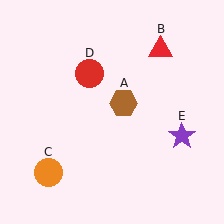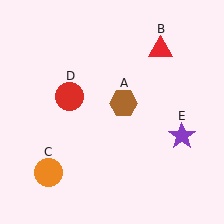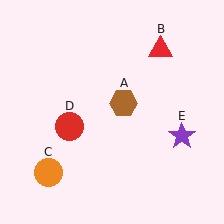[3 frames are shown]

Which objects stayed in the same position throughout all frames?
Brown hexagon (object A) and red triangle (object B) and orange circle (object C) and purple star (object E) remained stationary.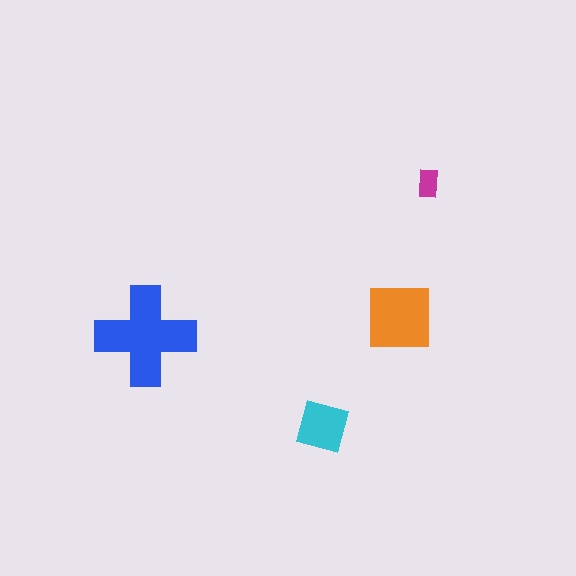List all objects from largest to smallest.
The blue cross, the orange square, the cyan diamond, the magenta rectangle.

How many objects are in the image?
There are 4 objects in the image.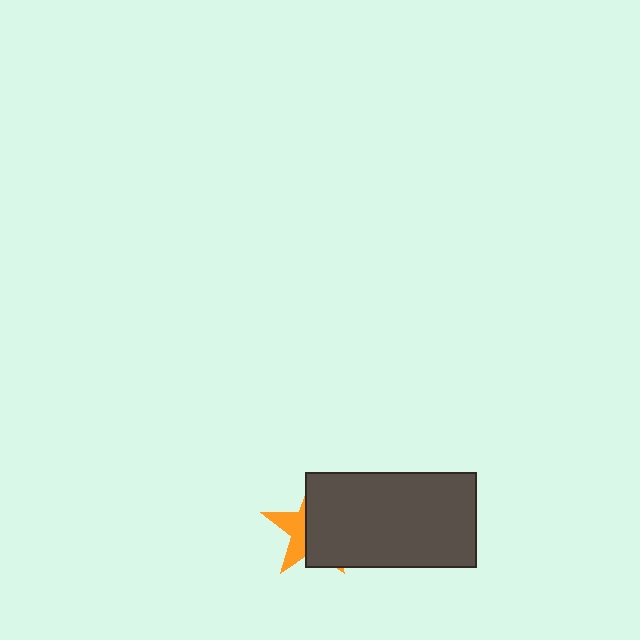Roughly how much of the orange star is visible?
A small part of it is visible (roughly 37%).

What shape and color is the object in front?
The object in front is a dark gray rectangle.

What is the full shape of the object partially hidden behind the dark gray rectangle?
The partially hidden object is an orange star.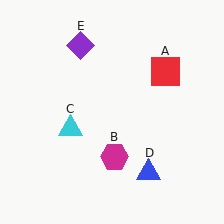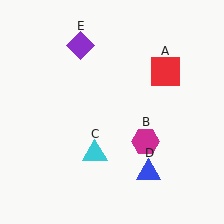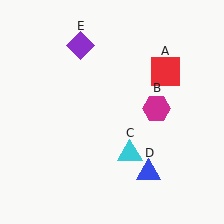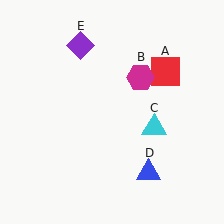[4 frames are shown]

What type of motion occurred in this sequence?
The magenta hexagon (object B), cyan triangle (object C) rotated counterclockwise around the center of the scene.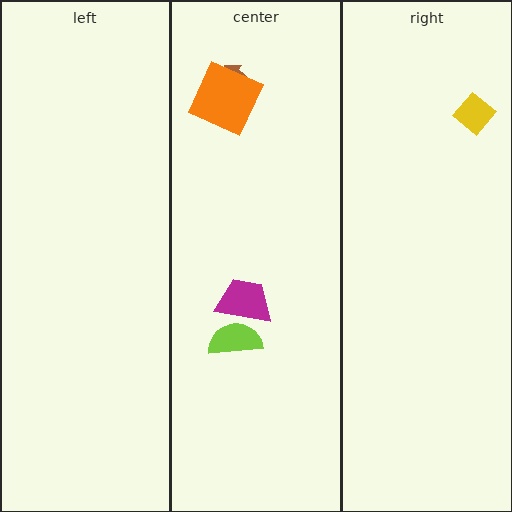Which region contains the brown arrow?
The center region.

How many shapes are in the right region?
1.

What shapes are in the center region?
The brown arrow, the orange square, the magenta trapezoid, the lime semicircle.